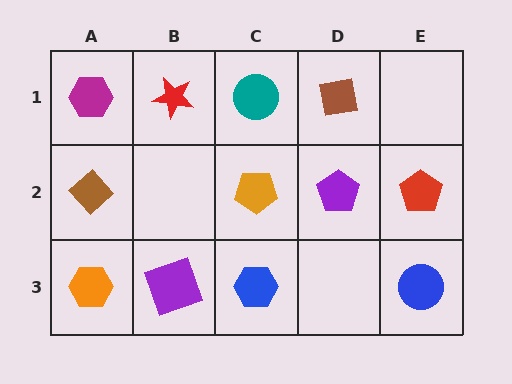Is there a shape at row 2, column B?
No, that cell is empty.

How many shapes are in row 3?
4 shapes.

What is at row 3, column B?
A purple square.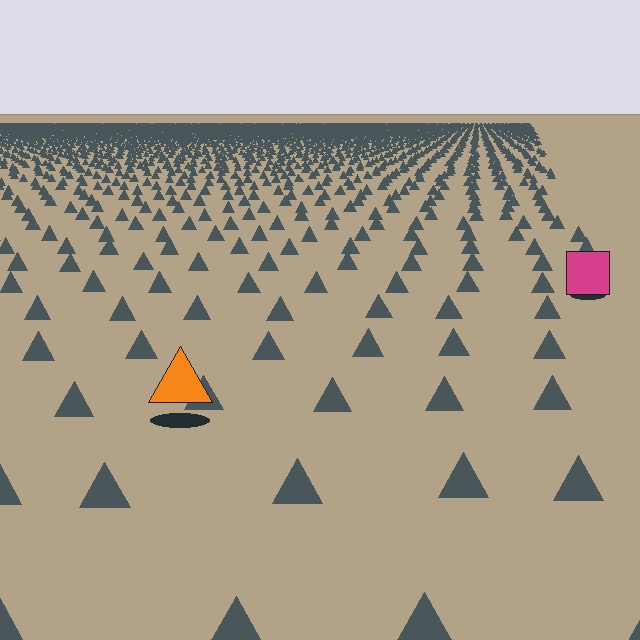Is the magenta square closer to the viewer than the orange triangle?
No. The orange triangle is closer — you can tell from the texture gradient: the ground texture is coarser near it.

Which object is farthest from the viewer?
The magenta square is farthest from the viewer. It appears smaller and the ground texture around it is denser.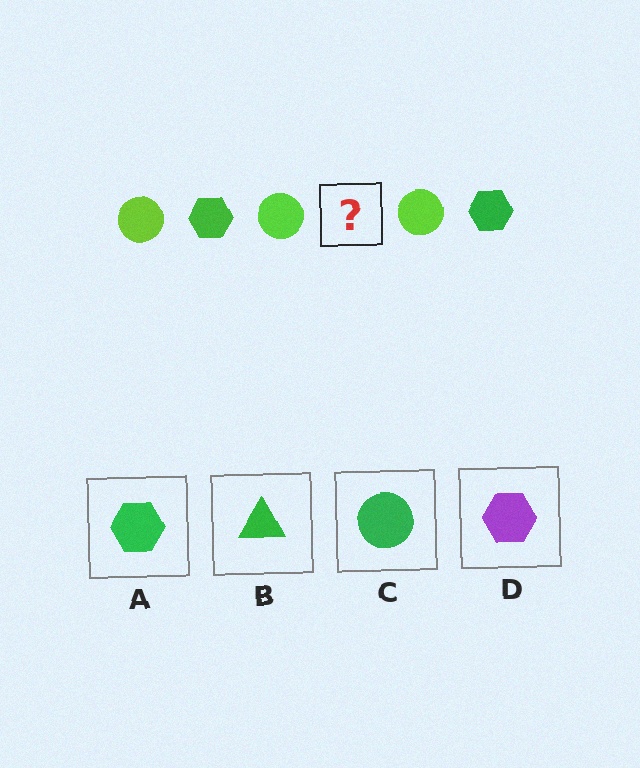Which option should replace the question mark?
Option A.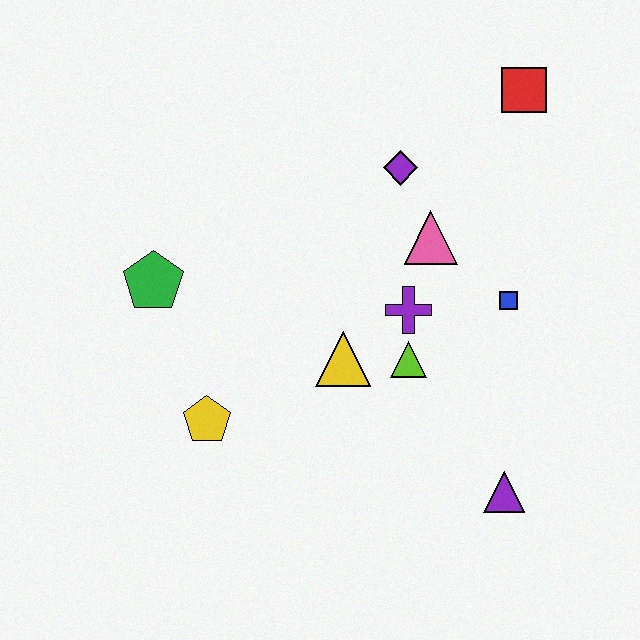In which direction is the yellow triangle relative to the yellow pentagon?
The yellow triangle is to the right of the yellow pentagon.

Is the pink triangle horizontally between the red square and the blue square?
No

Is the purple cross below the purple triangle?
No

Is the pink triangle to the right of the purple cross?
Yes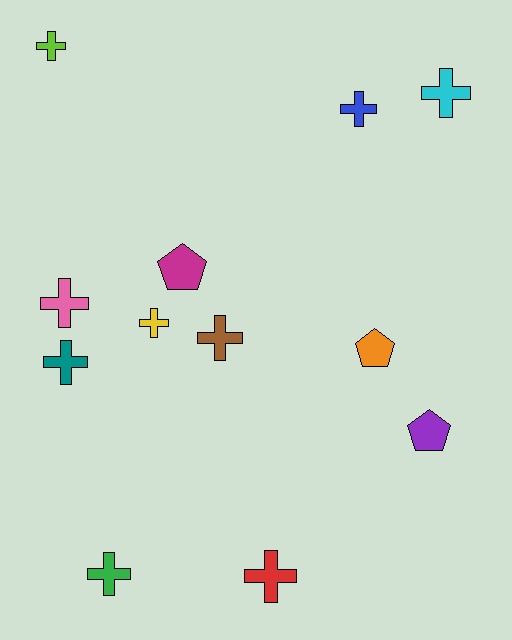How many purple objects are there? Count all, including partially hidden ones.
There is 1 purple object.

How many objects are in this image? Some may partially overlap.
There are 12 objects.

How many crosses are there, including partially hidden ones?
There are 9 crosses.